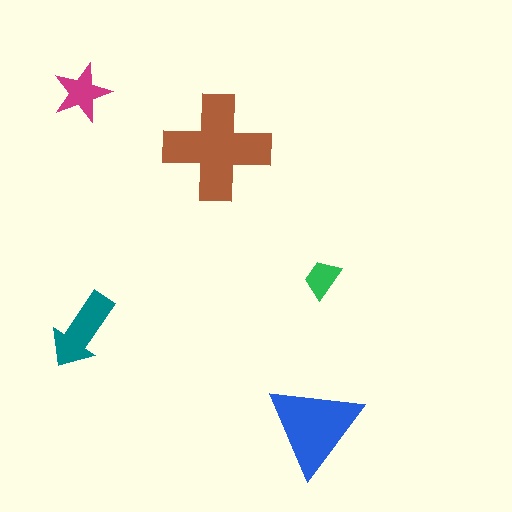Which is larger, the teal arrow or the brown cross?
The brown cross.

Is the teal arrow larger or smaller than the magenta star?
Larger.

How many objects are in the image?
There are 5 objects in the image.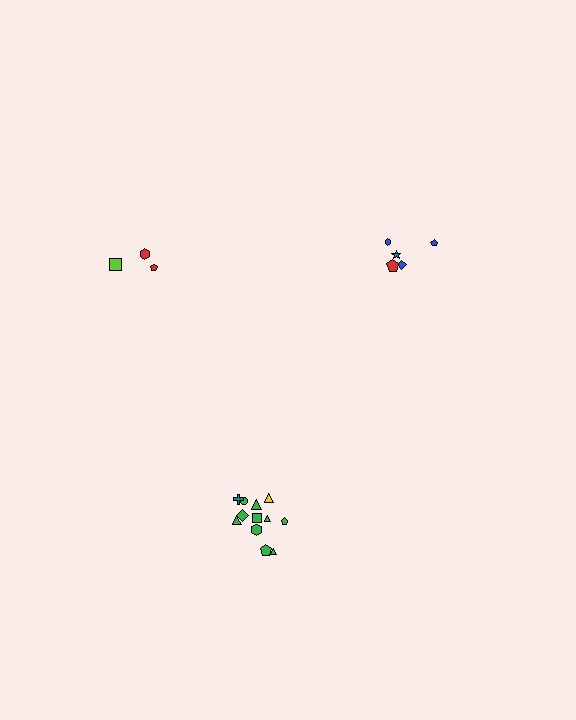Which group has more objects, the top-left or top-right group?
The top-right group.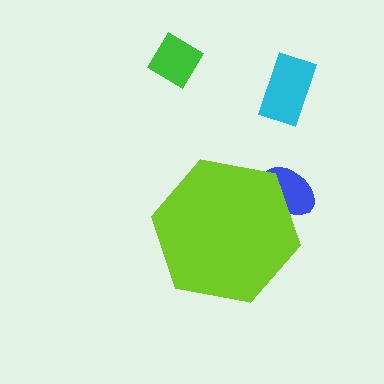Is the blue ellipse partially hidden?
Yes, the blue ellipse is partially hidden behind the lime hexagon.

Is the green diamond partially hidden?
No, the green diamond is fully visible.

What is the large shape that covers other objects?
A lime hexagon.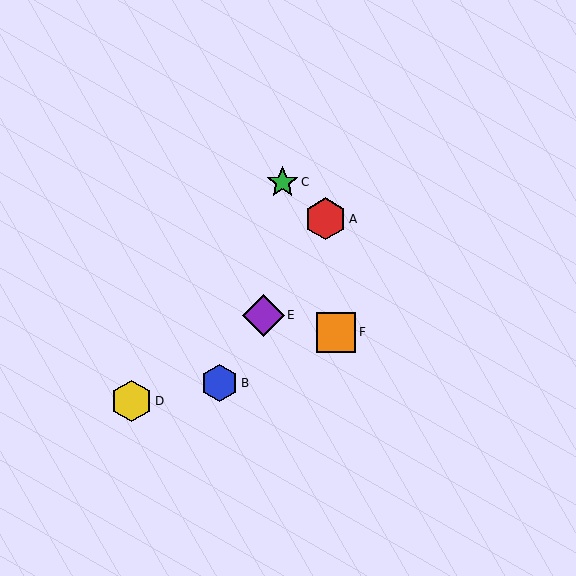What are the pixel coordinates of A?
Object A is at (325, 219).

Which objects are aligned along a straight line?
Objects A, B, E are aligned along a straight line.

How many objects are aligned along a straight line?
3 objects (A, B, E) are aligned along a straight line.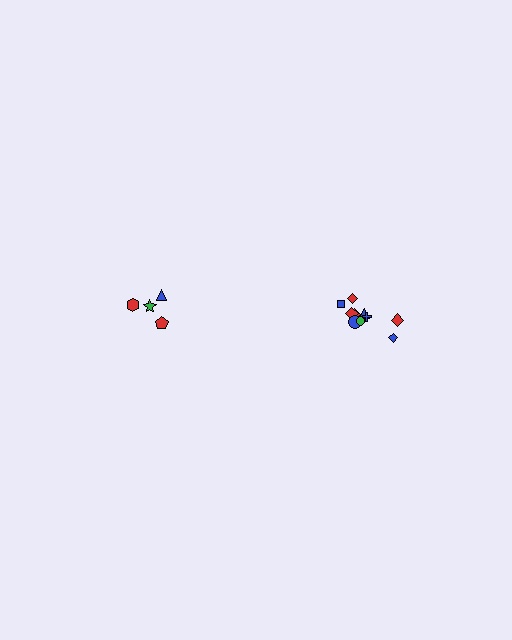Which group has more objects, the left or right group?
The right group.